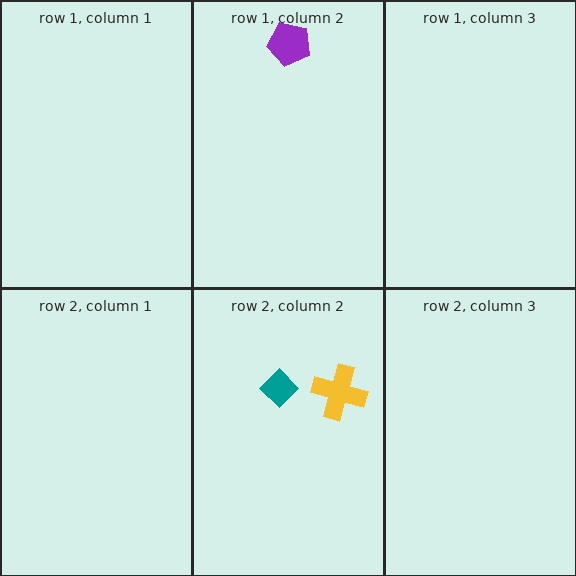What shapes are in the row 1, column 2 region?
The purple pentagon.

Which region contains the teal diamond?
The row 2, column 2 region.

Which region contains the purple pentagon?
The row 1, column 2 region.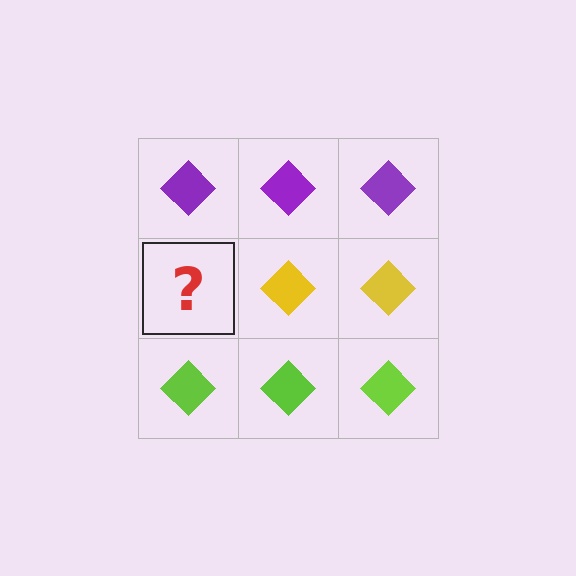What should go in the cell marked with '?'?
The missing cell should contain a yellow diamond.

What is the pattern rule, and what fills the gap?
The rule is that each row has a consistent color. The gap should be filled with a yellow diamond.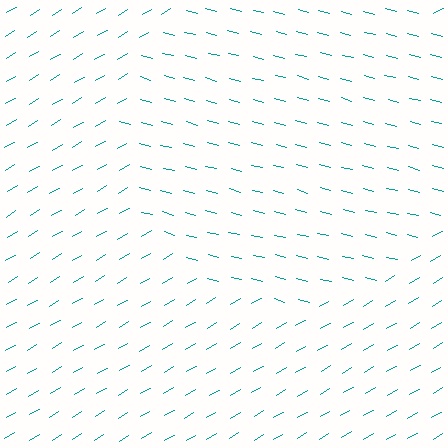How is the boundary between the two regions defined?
The boundary is defined purely by a change in line orientation (approximately 45 degrees difference). All lines are the same color and thickness.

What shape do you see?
I see a circle.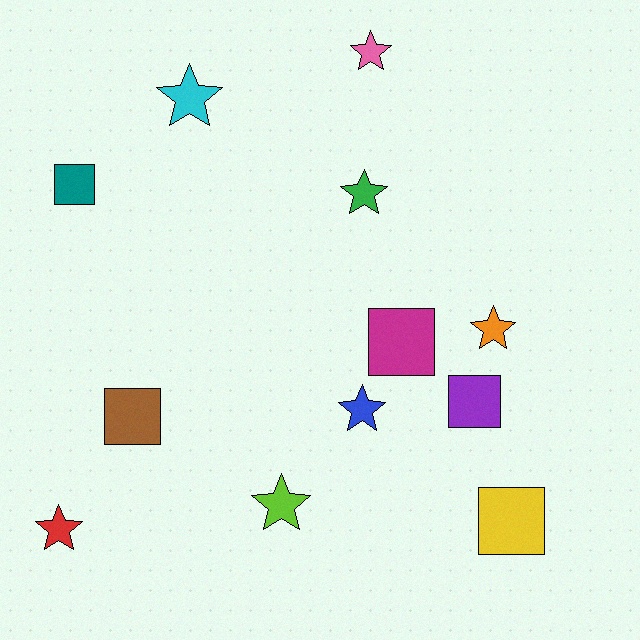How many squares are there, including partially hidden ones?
There are 5 squares.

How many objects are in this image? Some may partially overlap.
There are 12 objects.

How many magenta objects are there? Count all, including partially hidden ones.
There is 1 magenta object.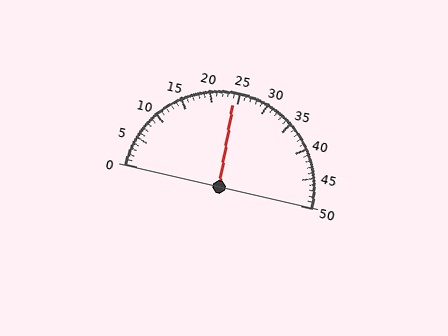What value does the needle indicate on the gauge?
The needle indicates approximately 24.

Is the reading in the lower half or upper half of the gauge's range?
The reading is in the lower half of the range (0 to 50).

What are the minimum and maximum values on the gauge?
The gauge ranges from 0 to 50.